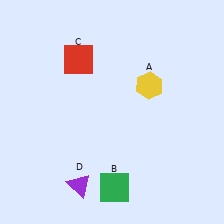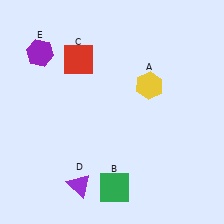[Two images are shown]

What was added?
A purple hexagon (E) was added in Image 2.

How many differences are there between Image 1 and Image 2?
There is 1 difference between the two images.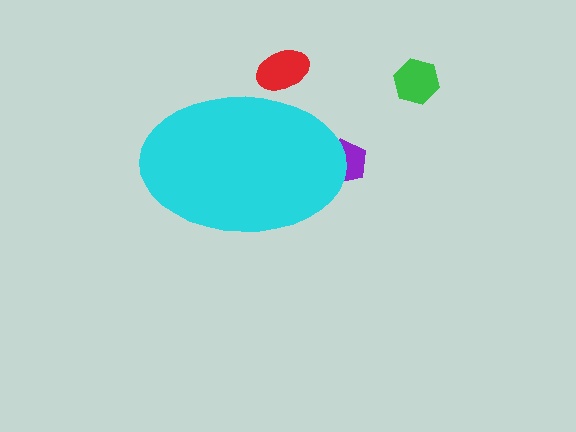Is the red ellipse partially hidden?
Yes, the red ellipse is partially hidden behind the cyan ellipse.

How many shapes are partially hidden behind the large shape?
2 shapes are partially hidden.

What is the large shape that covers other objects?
A cyan ellipse.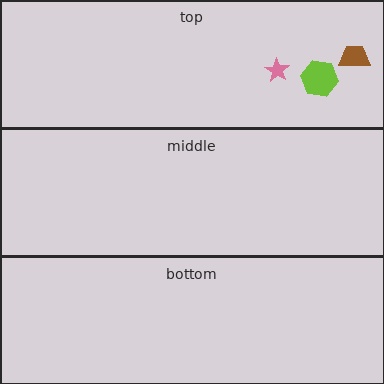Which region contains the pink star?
The top region.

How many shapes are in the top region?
3.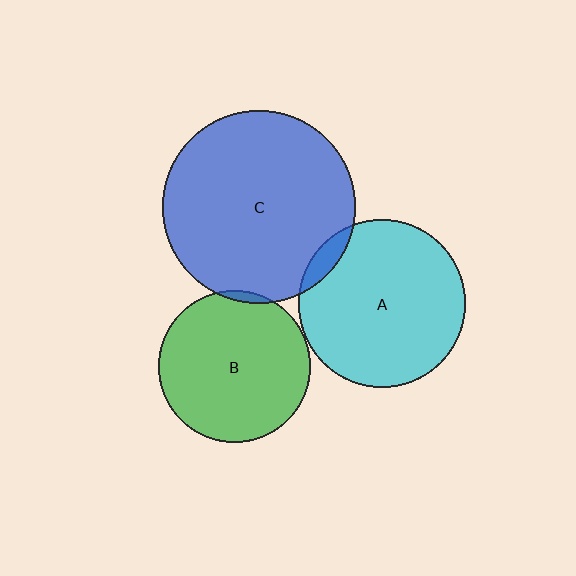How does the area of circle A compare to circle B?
Approximately 1.2 times.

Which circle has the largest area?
Circle C (blue).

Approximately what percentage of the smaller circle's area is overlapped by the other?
Approximately 5%.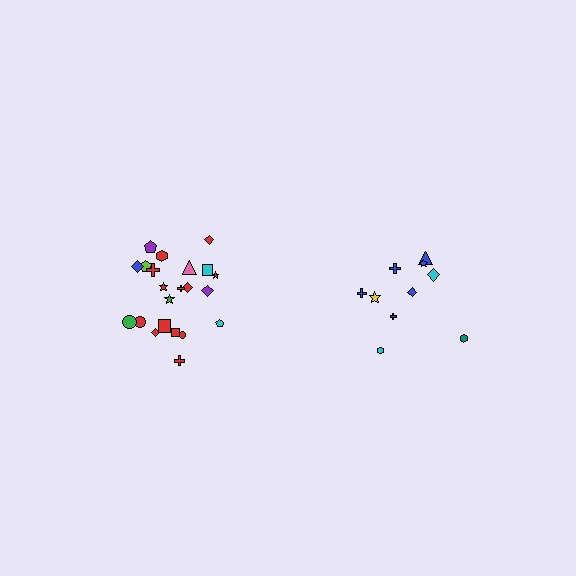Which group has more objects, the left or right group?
The left group.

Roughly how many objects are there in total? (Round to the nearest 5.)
Roughly 30 objects in total.